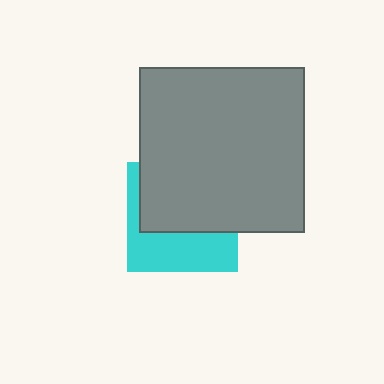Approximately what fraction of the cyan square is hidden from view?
Roughly 58% of the cyan square is hidden behind the gray square.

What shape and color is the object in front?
The object in front is a gray square.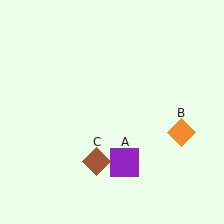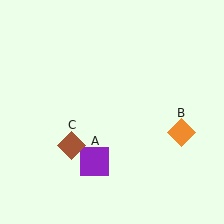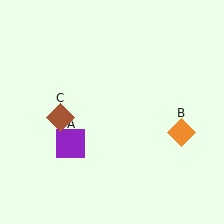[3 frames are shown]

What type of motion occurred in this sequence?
The purple square (object A), brown diamond (object C) rotated clockwise around the center of the scene.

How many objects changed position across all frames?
2 objects changed position: purple square (object A), brown diamond (object C).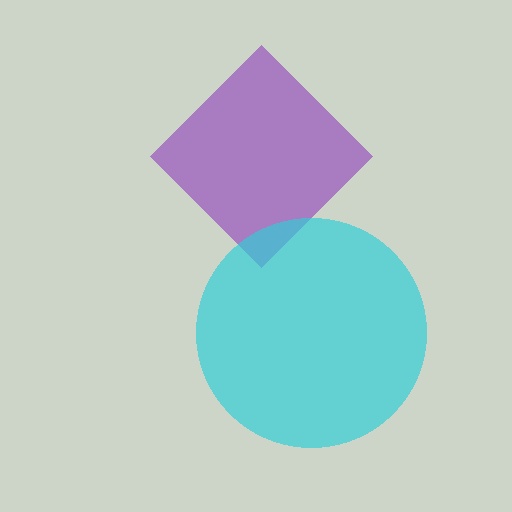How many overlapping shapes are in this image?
There are 2 overlapping shapes in the image.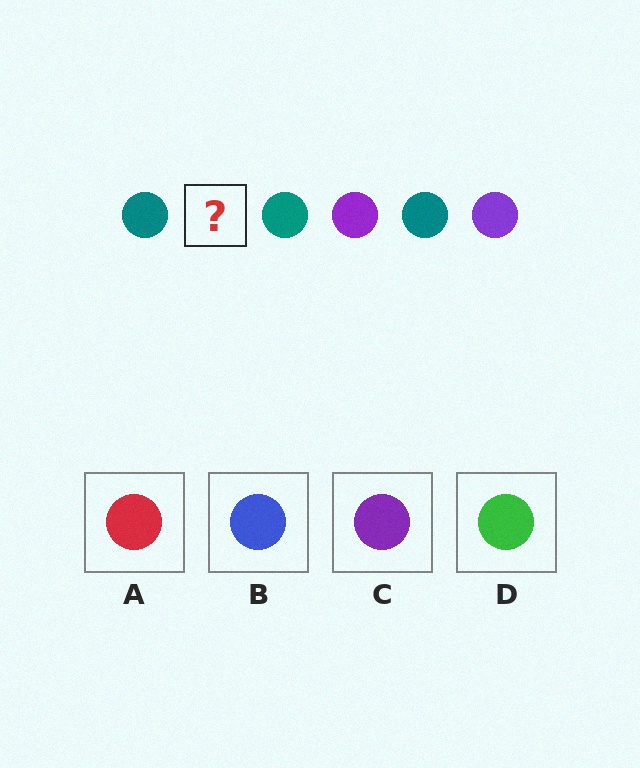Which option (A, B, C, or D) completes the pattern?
C.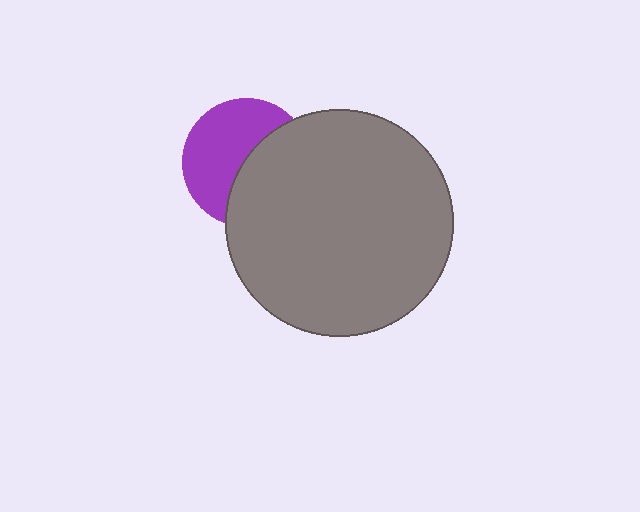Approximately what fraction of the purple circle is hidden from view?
Roughly 47% of the purple circle is hidden behind the gray circle.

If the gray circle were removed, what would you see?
You would see the complete purple circle.